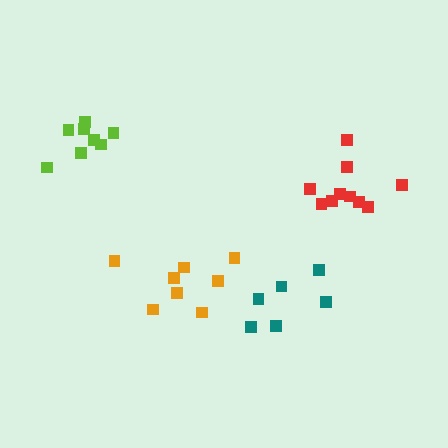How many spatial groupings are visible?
There are 4 spatial groupings.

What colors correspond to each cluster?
The clusters are colored: lime, teal, orange, red.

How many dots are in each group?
Group 1: 8 dots, Group 2: 6 dots, Group 3: 8 dots, Group 4: 10 dots (32 total).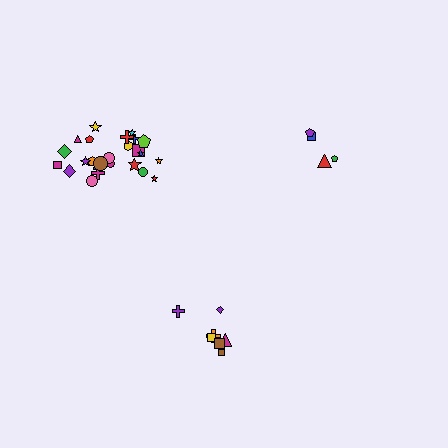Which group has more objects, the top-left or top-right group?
The top-left group.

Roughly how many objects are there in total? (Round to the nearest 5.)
Roughly 35 objects in total.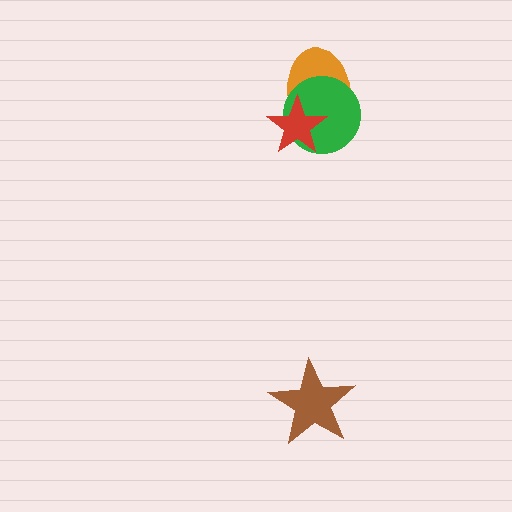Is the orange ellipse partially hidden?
Yes, it is partially covered by another shape.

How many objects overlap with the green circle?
2 objects overlap with the green circle.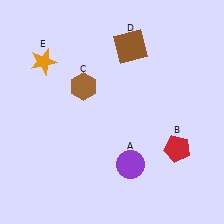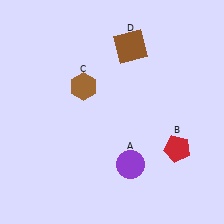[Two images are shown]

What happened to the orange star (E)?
The orange star (E) was removed in Image 2. It was in the top-left area of Image 1.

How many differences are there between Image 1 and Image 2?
There is 1 difference between the two images.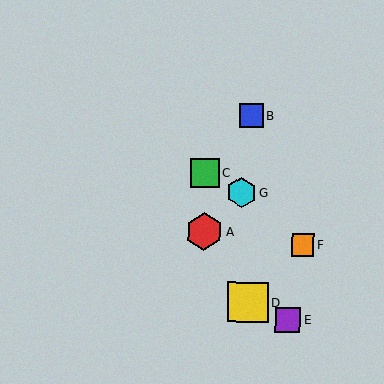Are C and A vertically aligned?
Yes, both are at x≈205.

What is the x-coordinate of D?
Object D is at x≈248.